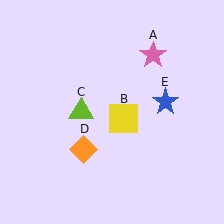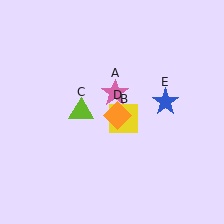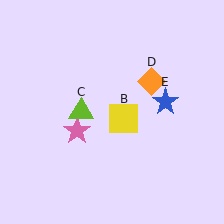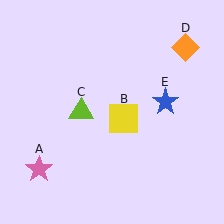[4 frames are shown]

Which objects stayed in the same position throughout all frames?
Yellow square (object B) and lime triangle (object C) and blue star (object E) remained stationary.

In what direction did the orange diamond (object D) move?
The orange diamond (object D) moved up and to the right.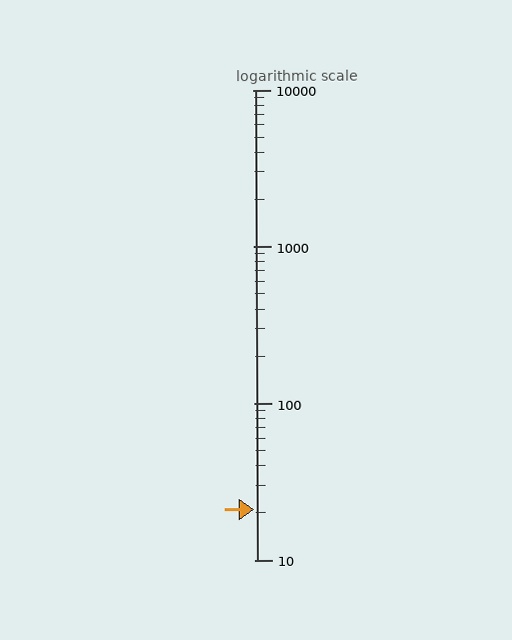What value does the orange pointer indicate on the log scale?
The pointer indicates approximately 21.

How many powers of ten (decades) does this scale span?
The scale spans 3 decades, from 10 to 10000.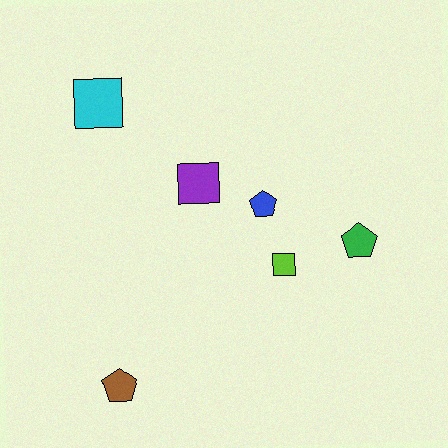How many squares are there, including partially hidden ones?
There are 3 squares.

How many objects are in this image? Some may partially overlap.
There are 6 objects.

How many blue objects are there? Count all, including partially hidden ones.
There is 1 blue object.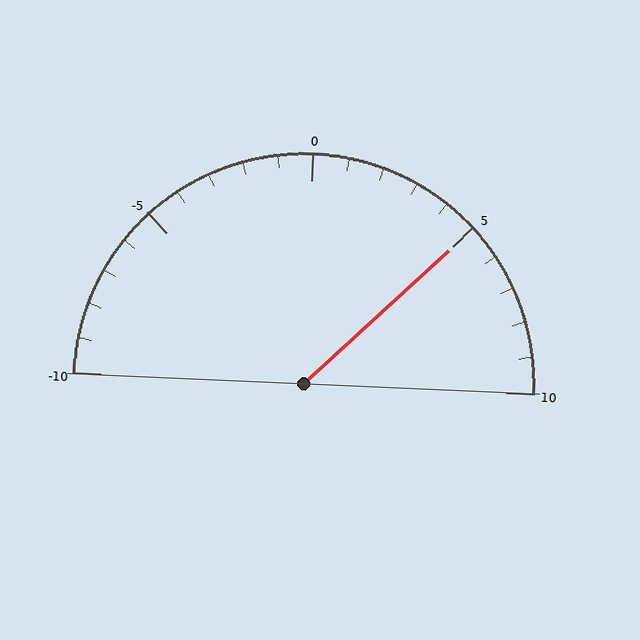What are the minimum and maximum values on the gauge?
The gauge ranges from -10 to 10.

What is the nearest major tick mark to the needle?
The nearest major tick mark is 5.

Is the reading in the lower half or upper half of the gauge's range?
The reading is in the upper half of the range (-10 to 10).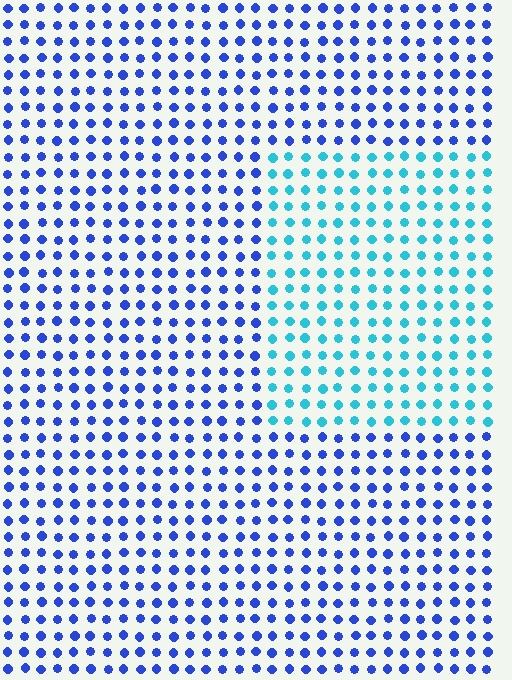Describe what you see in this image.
The image is filled with small blue elements in a uniform arrangement. A rectangle-shaped region is visible where the elements are tinted to a slightly different hue, forming a subtle color boundary.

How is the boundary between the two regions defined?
The boundary is defined purely by a slight shift in hue (about 44 degrees). Spacing, size, and orientation are identical on both sides.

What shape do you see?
I see a rectangle.